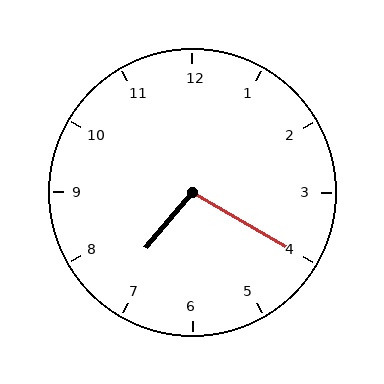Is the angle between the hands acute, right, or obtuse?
It is obtuse.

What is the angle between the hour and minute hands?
Approximately 100 degrees.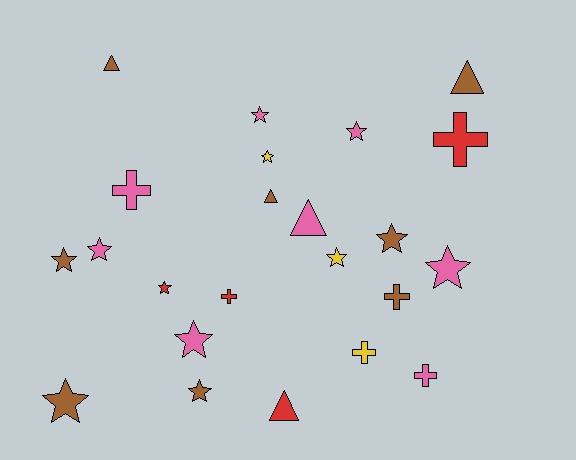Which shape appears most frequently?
Star, with 12 objects.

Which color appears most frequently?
Brown, with 8 objects.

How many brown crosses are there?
There is 1 brown cross.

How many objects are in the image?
There are 23 objects.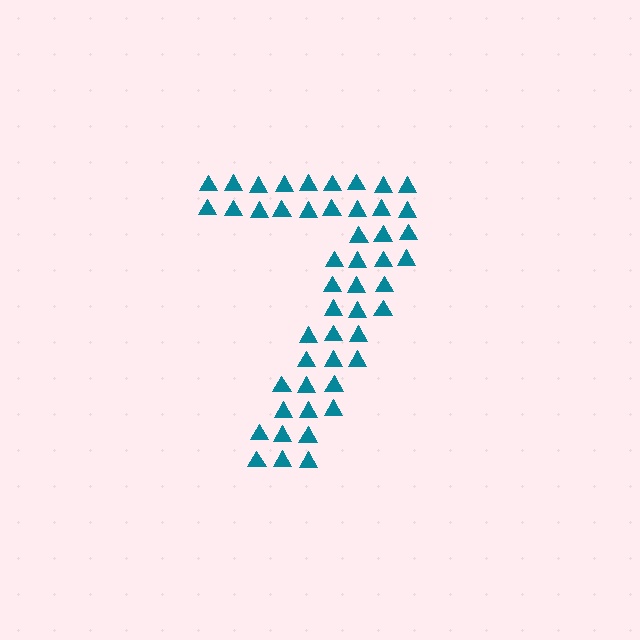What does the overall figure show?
The overall figure shows the digit 7.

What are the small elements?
The small elements are triangles.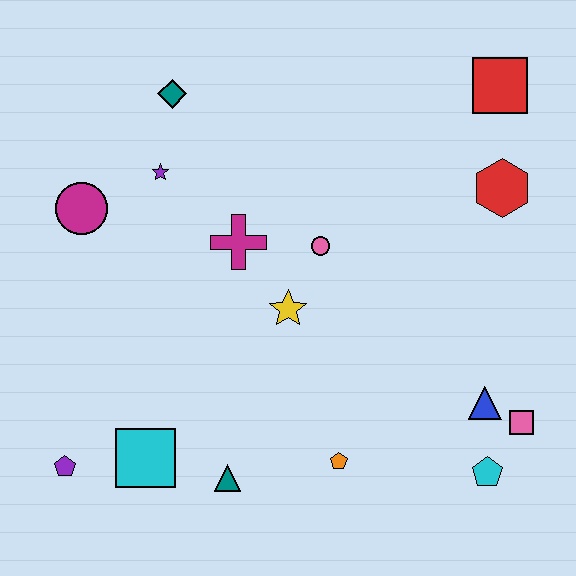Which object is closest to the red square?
The red hexagon is closest to the red square.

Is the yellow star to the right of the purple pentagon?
Yes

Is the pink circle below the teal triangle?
No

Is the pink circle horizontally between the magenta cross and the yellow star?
No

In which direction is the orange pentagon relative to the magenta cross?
The orange pentagon is below the magenta cross.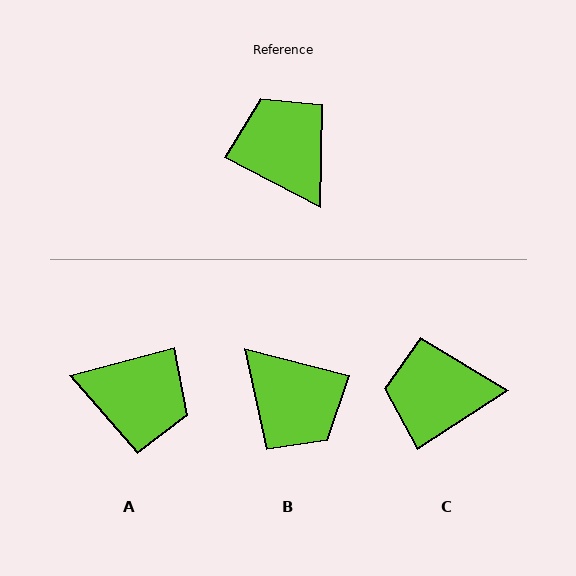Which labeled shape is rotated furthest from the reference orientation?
B, about 167 degrees away.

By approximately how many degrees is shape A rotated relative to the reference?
Approximately 138 degrees clockwise.